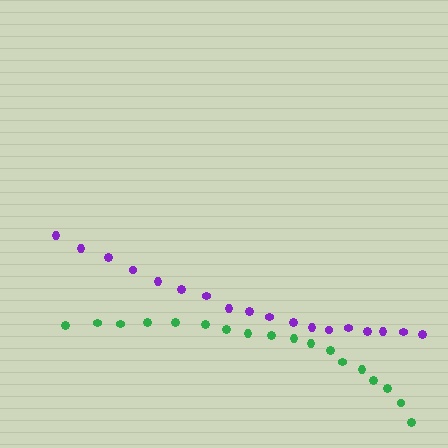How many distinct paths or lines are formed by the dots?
There are 2 distinct paths.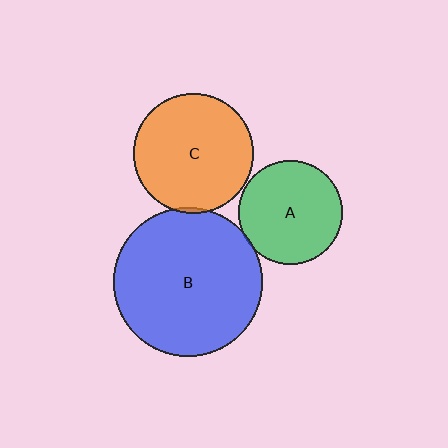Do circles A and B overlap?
Yes.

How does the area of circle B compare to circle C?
Approximately 1.5 times.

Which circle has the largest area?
Circle B (blue).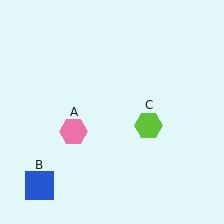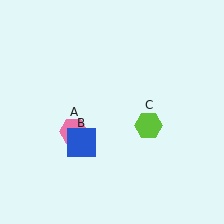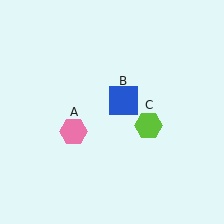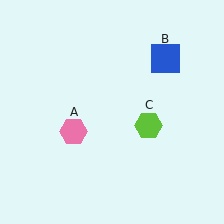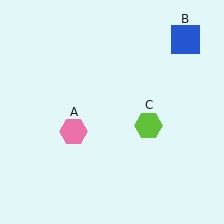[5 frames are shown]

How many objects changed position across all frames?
1 object changed position: blue square (object B).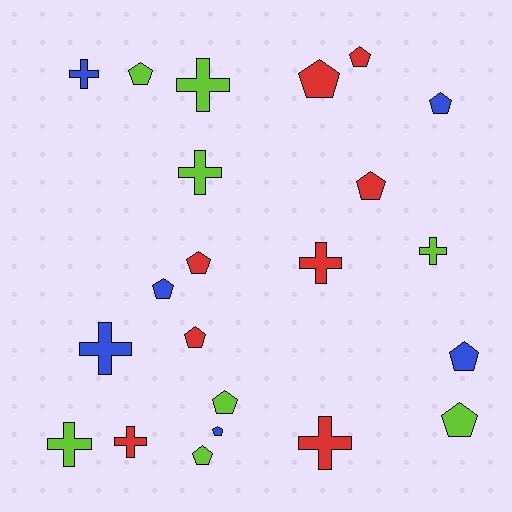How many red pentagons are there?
There are 5 red pentagons.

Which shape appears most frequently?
Pentagon, with 13 objects.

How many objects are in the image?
There are 22 objects.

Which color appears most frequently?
Lime, with 8 objects.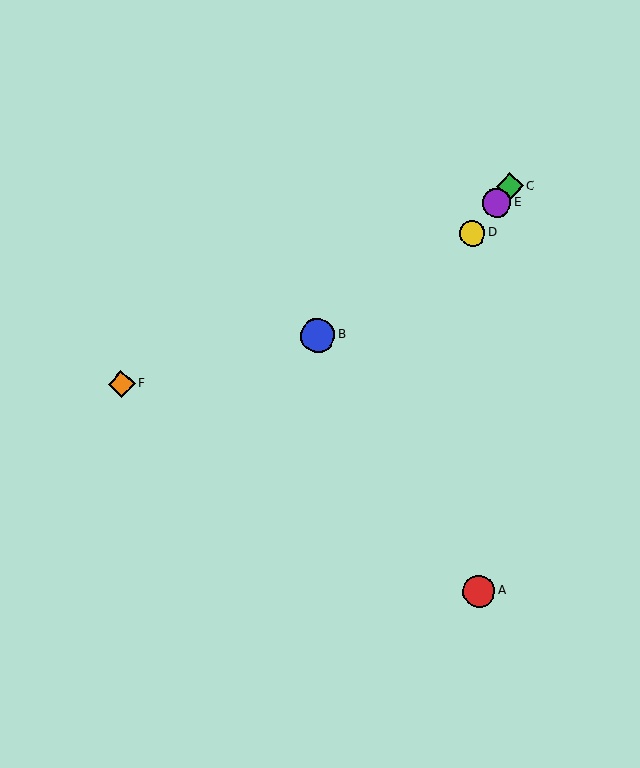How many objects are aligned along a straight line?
3 objects (C, D, E) are aligned along a straight line.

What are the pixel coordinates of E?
Object E is at (497, 203).